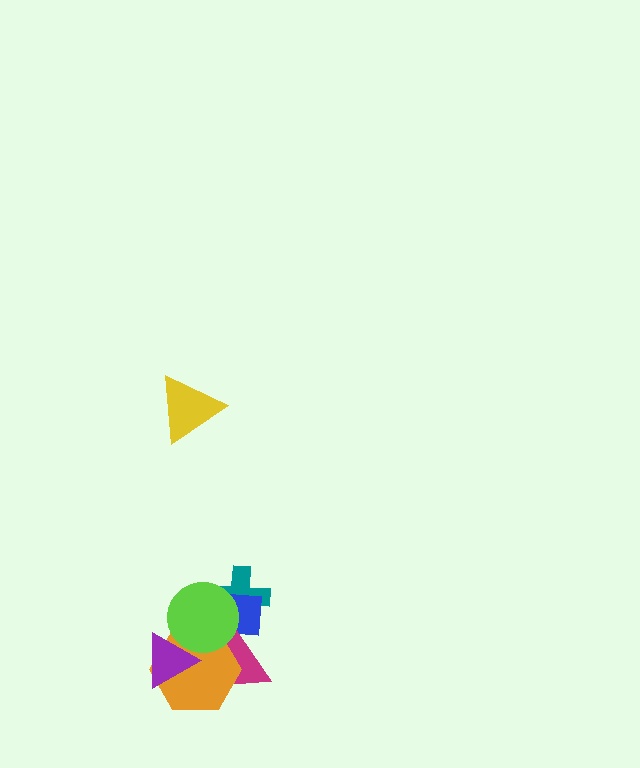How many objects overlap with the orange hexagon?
3 objects overlap with the orange hexagon.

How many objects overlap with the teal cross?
3 objects overlap with the teal cross.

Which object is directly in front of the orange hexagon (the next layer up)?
The purple triangle is directly in front of the orange hexagon.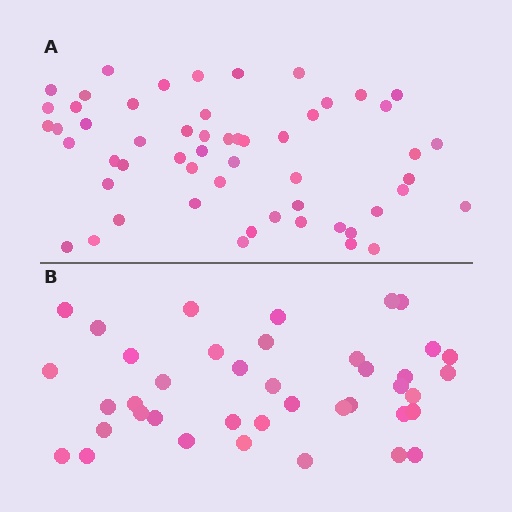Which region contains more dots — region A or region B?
Region A (the top region) has more dots.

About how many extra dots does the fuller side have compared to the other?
Region A has approximately 15 more dots than region B.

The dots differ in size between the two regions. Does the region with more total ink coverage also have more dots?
No. Region B has more total ink coverage because its dots are larger, but region A actually contains more individual dots. Total area can be misleading — the number of items is what matters here.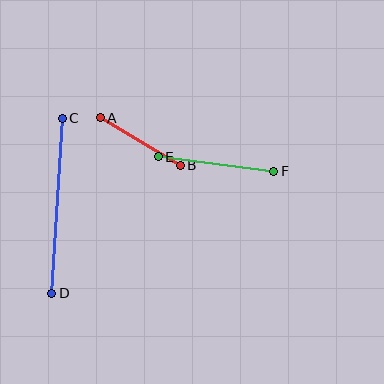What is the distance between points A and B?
The distance is approximately 93 pixels.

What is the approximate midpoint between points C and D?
The midpoint is at approximately (57, 206) pixels.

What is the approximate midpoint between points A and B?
The midpoint is at approximately (140, 142) pixels.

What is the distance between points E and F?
The distance is approximately 117 pixels.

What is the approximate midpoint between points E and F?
The midpoint is at approximately (216, 164) pixels.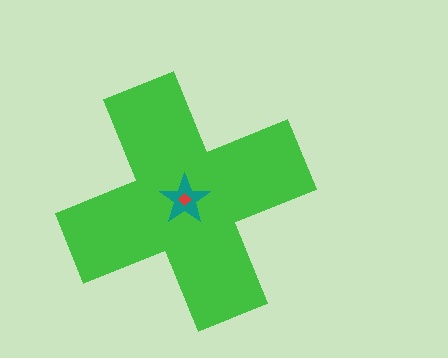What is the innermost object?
The red diamond.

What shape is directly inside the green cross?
The teal star.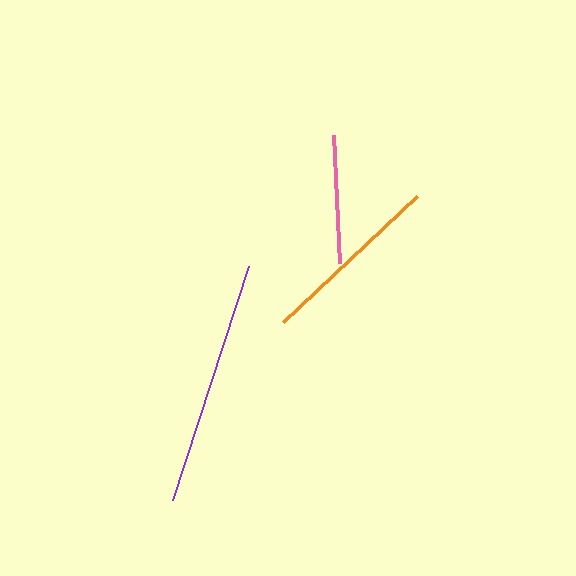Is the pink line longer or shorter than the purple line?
The purple line is longer than the pink line.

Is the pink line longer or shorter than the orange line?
The orange line is longer than the pink line.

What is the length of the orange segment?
The orange segment is approximately 184 pixels long.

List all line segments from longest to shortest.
From longest to shortest: purple, orange, pink.